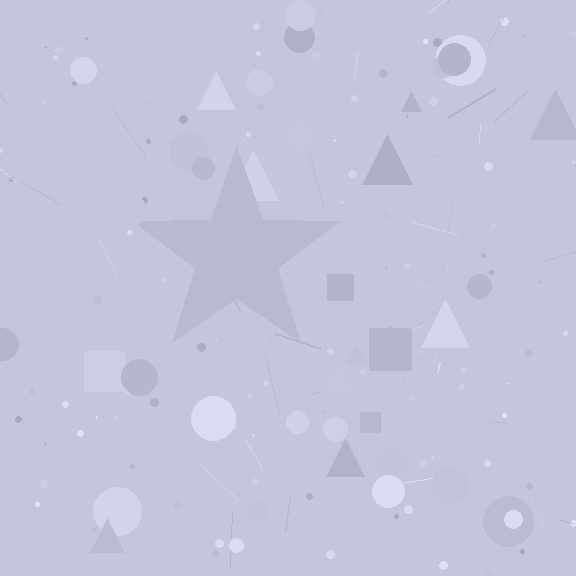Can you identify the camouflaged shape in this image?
The camouflaged shape is a star.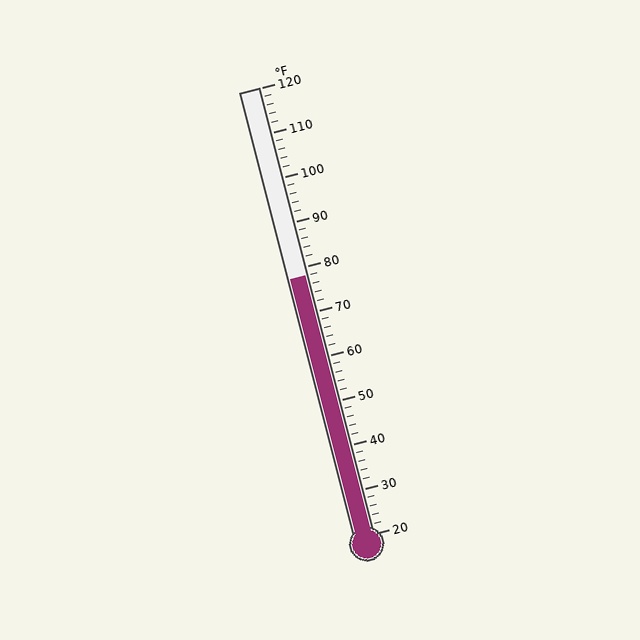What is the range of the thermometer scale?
The thermometer scale ranges from 20°F to 120°F.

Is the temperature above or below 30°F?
The temperature is above 30°F.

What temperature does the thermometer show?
The thermometer shows approximately 78°F.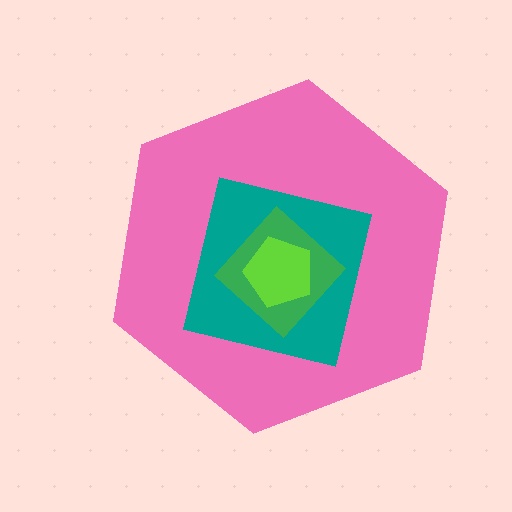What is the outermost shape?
The pink hexagon.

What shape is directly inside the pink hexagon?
The teal square.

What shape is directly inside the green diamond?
The lime pentagon.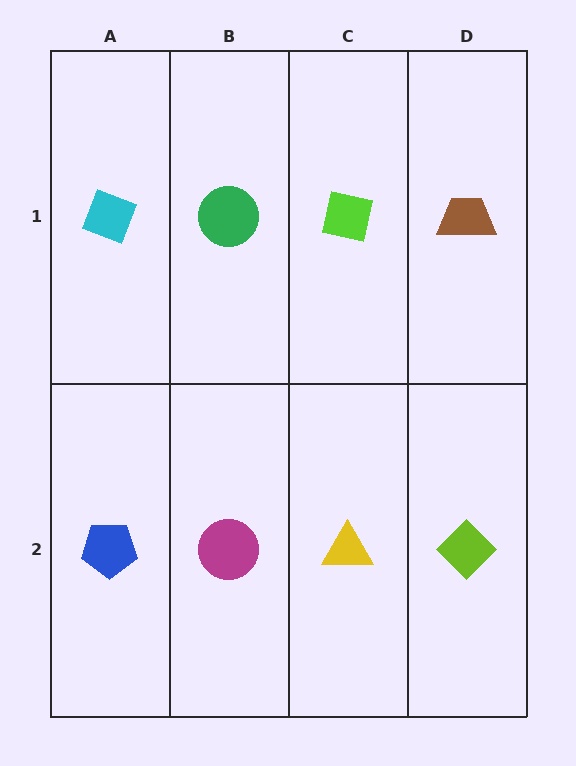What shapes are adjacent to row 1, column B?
A magenta circle (row 2, column B), a cyan diamond (row 1, column A), a lime square (row 1, column C).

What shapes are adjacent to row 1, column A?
A blue pentagon (row 2, column A), a green circle (row 1, column B).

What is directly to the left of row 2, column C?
A magenta circle.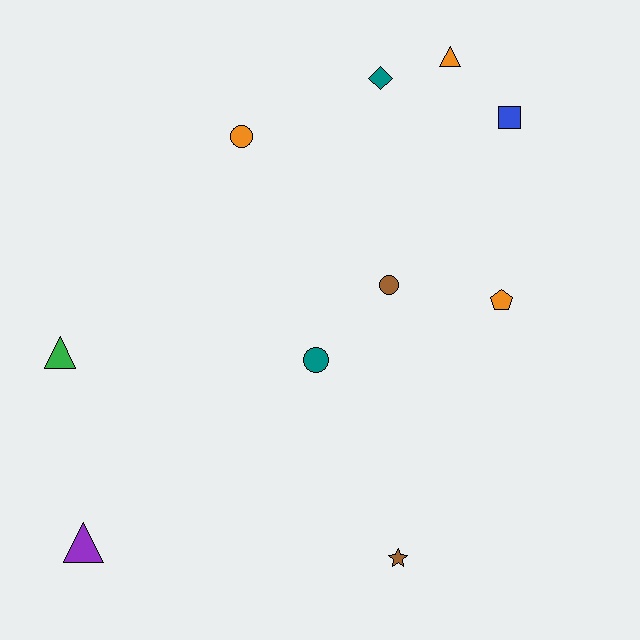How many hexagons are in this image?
There are no hexagons.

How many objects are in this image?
There are 10 objects.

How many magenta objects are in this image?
There are no magenta objects.